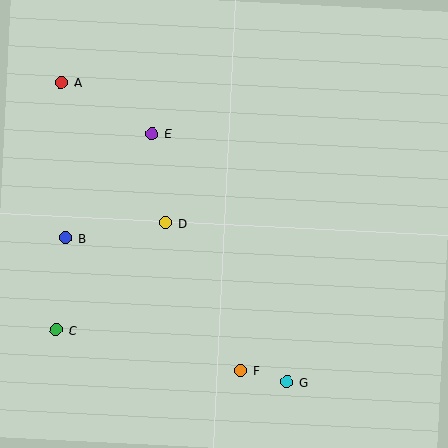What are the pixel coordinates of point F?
Point F is at (241, 370).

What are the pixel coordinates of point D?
Point D is at (166, 223).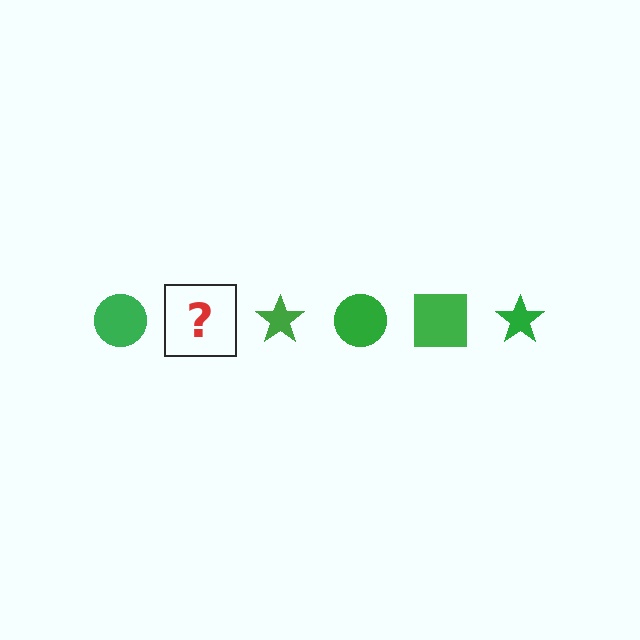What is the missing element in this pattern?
The missing element is a green square.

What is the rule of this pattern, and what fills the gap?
The rule is that the pattern cycles through circle, square, star shapes in green. The gap should be filled with a green square.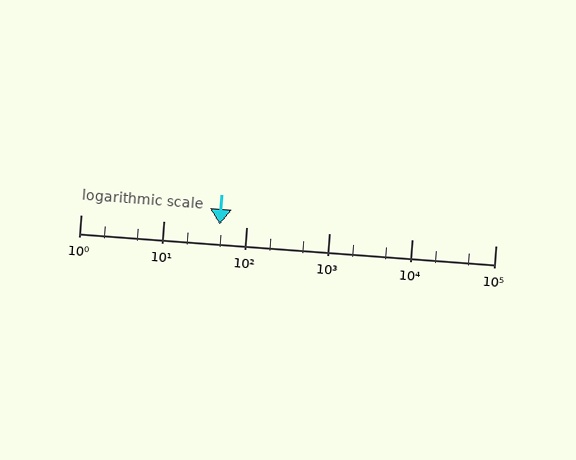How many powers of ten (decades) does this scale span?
The scale spans 5 decades, from 1 to 100000.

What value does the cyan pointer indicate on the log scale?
The pointer indicates approximately 48.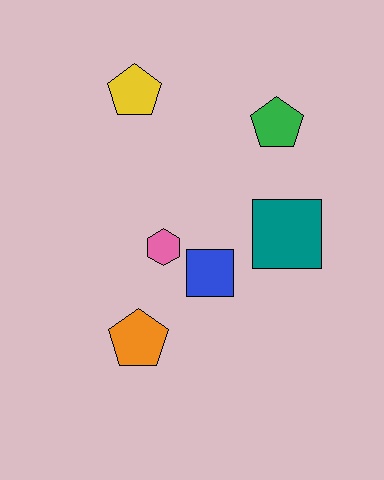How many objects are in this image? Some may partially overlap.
There are 6 objects.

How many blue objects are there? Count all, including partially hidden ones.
There is 1 blue object.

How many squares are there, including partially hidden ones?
There are 2 squares.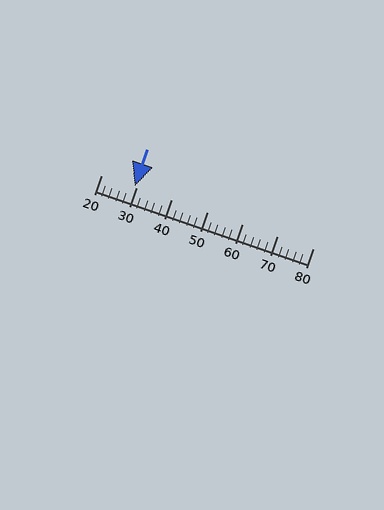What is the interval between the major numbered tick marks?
The major tick marks are spaced 10 units apart.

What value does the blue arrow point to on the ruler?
The blue arrow points to approximately 30.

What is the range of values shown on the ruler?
The ruler shows values from 20 to 80.